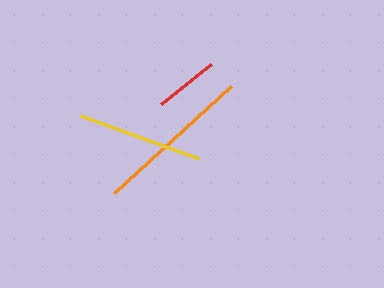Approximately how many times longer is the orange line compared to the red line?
The orange line is approximately 2.5 times the length of the red line.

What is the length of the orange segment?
The orange segment is approximately 159 pixels long.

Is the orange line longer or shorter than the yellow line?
The orange line is longer than the yellow line.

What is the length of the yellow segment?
The yellow segment is approximately 126 pixels long.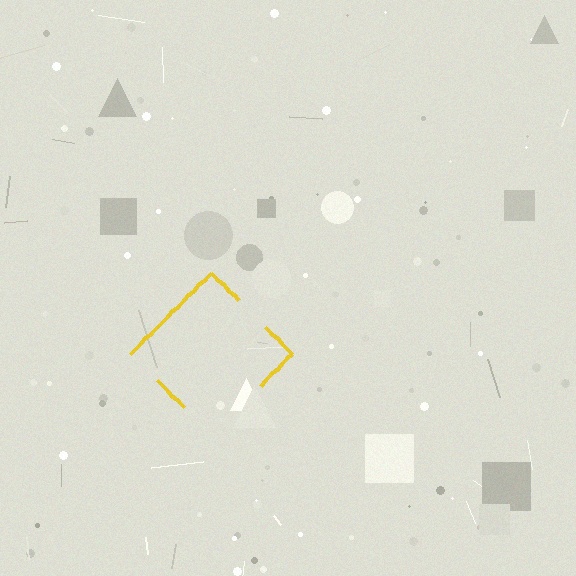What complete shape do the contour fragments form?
The contour fragments form a diamond.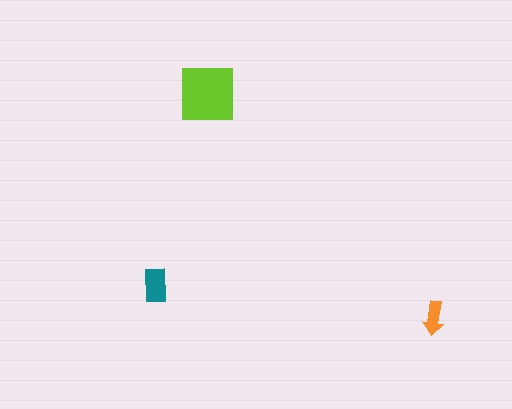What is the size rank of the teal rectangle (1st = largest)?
2nd.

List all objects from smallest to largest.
The orange arrow, the teal rectangle, the lime square.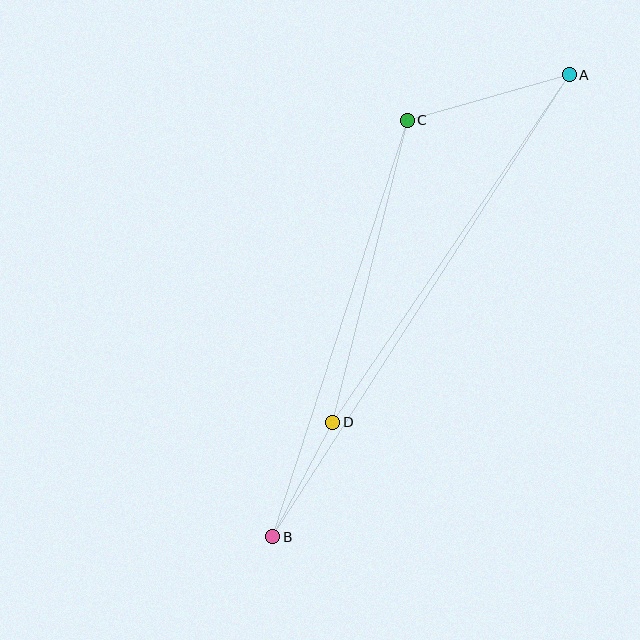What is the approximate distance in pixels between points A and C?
The distance between A and C is approximately 168 pixels.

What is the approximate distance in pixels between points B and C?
The distance between B and C is approximately 438 pixels.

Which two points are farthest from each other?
Points A and B are farthest from each other.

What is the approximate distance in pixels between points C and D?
The distance between C and D is approximately 311 pixels.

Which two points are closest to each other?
Points B and D are closest to each other.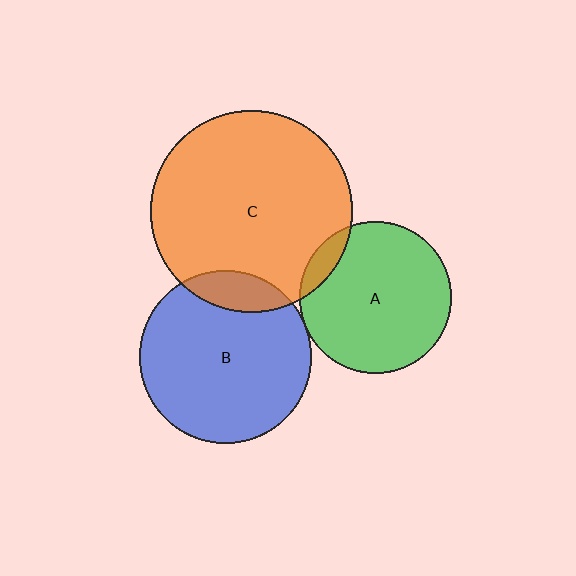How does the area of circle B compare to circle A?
Approximately 1.3 times.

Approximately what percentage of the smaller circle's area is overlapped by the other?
Approximately 15%.